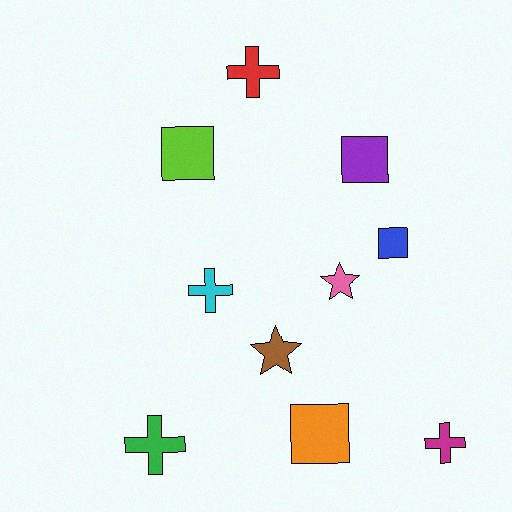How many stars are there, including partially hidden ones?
There are 2 stars.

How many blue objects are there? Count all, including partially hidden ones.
There is 1 blue object.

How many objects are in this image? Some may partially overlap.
There are 10 objects.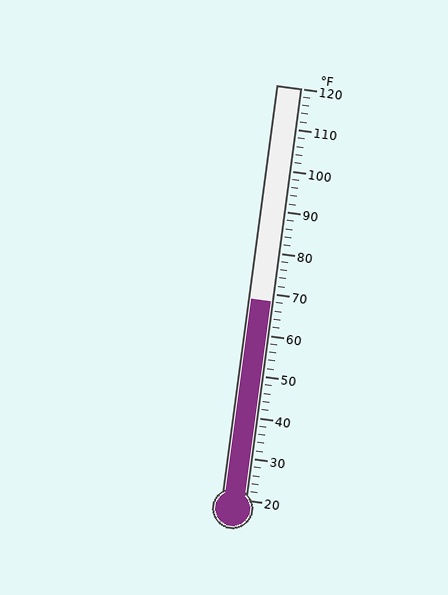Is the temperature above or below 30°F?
The temperature is above 30°F.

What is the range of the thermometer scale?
The thermometer scale ranges from 20°F to 120°F.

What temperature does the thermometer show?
The thermometer shows approximately 68°F.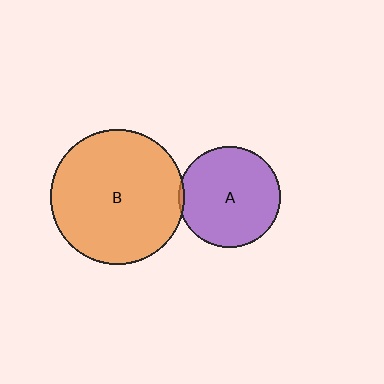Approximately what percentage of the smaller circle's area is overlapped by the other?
Approximately 5%.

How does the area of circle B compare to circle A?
Approximately 1.8 times.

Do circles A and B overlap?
Yes.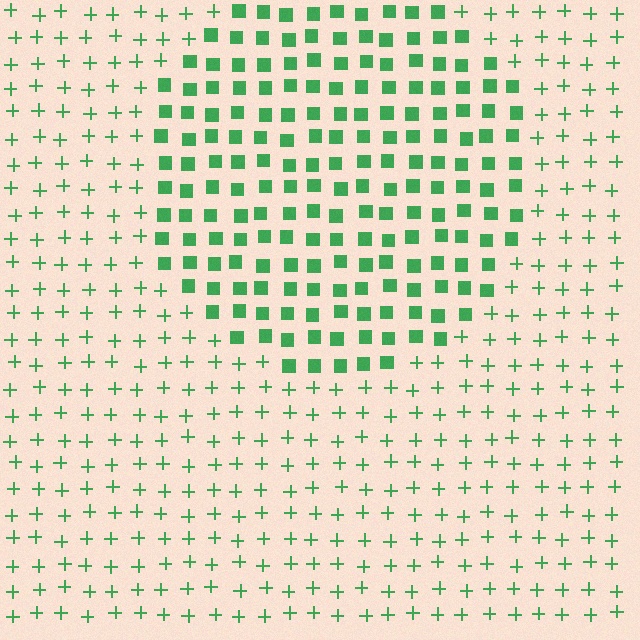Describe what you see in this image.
The image is filled with small green elements arranged in a uniform grid. A circle-shaped region contains squares, while the surrounding area contains plus signs. The boundary is defined purely by the change in element shape.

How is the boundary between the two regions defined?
The boundary is defined by a change in element shape: squares inside vs. plus signs outside. All elements share the same color and spacing.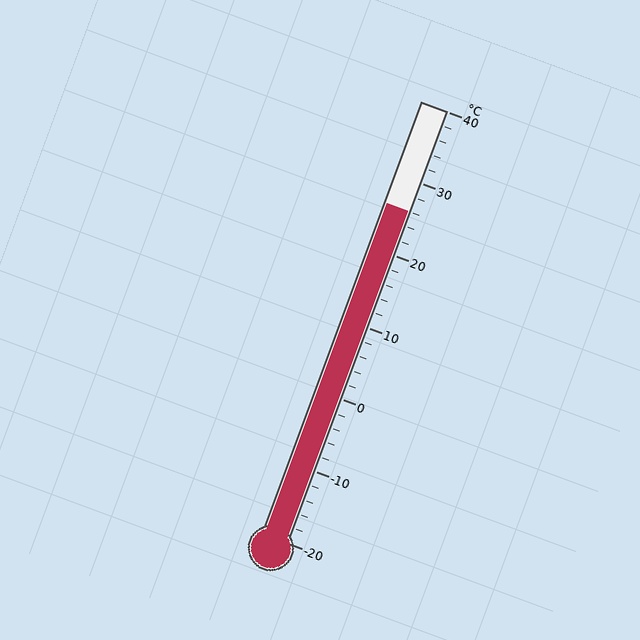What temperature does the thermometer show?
The thermometer shows approximately 26°C.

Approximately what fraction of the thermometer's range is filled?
The thermometer is filled to approximately 75% of its range.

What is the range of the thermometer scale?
The thermometer scale ranges from -20°C to 40°C.